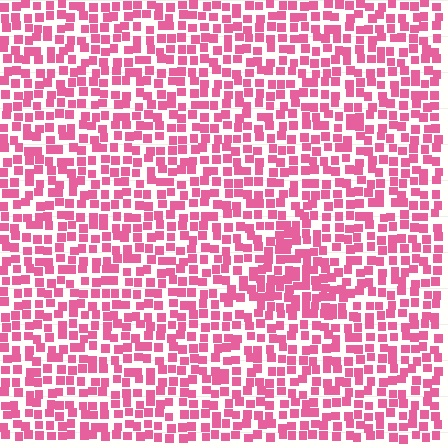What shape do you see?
I see a triangle.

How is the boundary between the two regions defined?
The boundary is defined by a change in element density (approximately 1.5x ratio). All elements are the same color, size, and shape.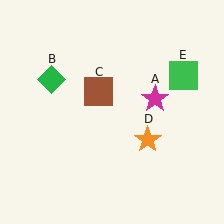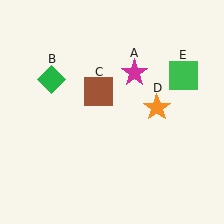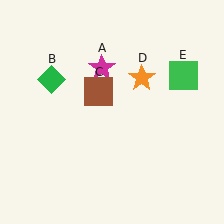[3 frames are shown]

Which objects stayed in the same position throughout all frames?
Green diamond (object B) and brown square (object C) and green square (object E) remained stationary.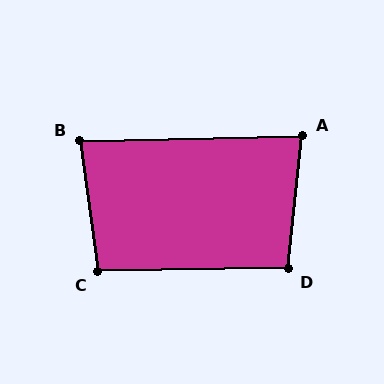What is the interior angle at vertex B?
Approximately 83 degrees (acute).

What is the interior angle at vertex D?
Approximately 97 degrees (obtuse).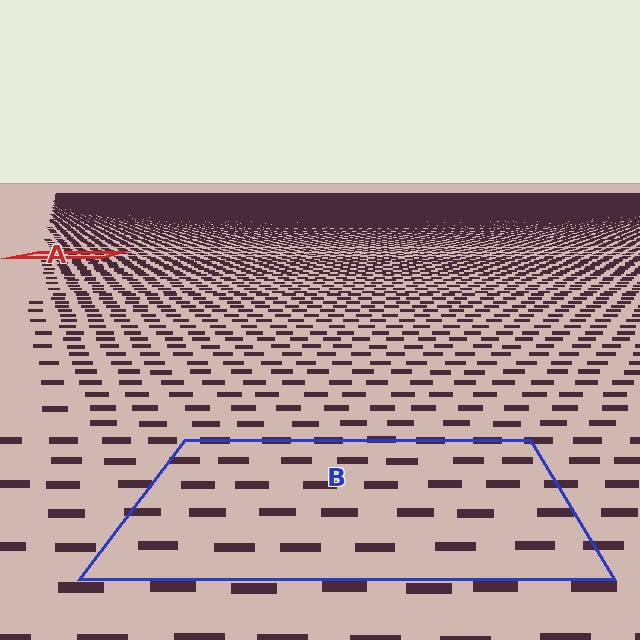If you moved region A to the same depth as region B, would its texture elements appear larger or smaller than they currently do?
They would appear larger. At a closer depth, the same texture elements are projected at a bigger on-screen size.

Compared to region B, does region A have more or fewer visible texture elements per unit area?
Region A has more texture elements per unit area — they are packed more densely because it is farther away.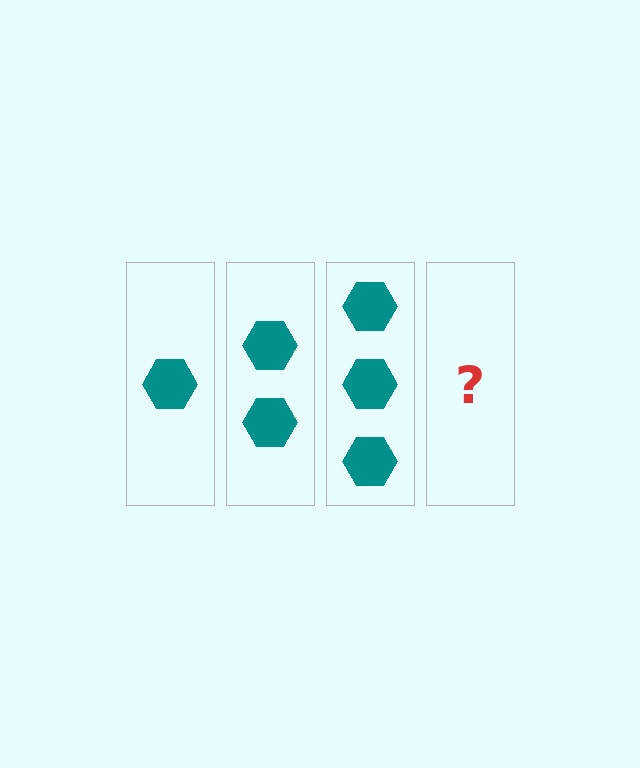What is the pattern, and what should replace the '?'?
The pattern is that each step adds one more hexagon. The '?' should be 4 hexagons.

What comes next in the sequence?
The next element should be 4 hexagons.